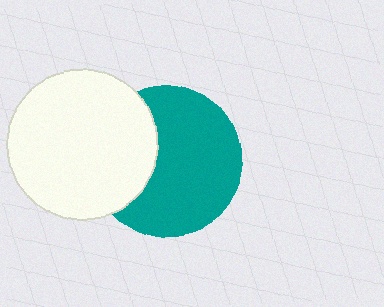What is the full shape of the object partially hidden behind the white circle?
The partially hidden object is a teal circle.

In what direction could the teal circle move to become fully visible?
The teal circle could move right. That would shift it out from behind the white circle entirely.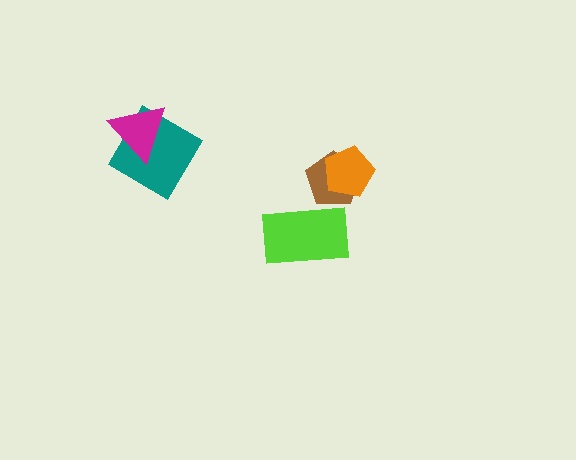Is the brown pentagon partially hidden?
Yes, it is partially covered by another shape.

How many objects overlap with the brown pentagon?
2 objects overlap with the brown pentagon.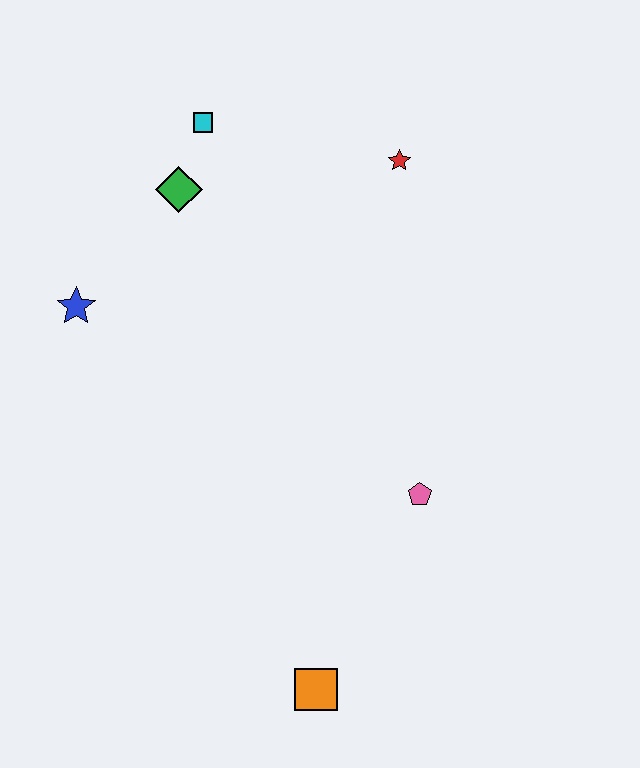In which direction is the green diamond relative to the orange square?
The green diamond is above the orange square.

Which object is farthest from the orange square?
The cyan square is farthest from the orange square.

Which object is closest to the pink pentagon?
The orange square is closest to the pink pentagon.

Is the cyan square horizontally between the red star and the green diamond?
Yes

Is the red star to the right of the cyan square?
Yes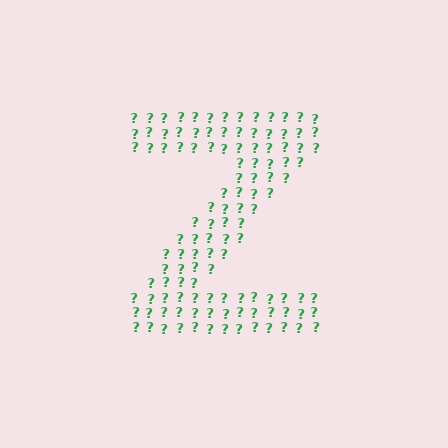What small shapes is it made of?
It is made of small question marks.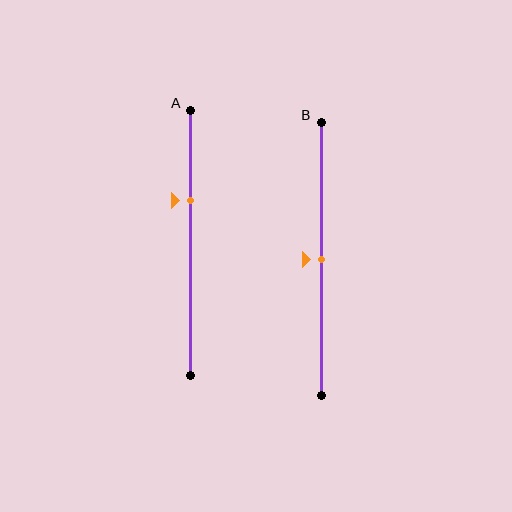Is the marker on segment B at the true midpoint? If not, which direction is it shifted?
Yes, the marker on segment B is at the true midpoint.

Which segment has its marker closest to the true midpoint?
Segment B has its marker closest to the true midpoint.